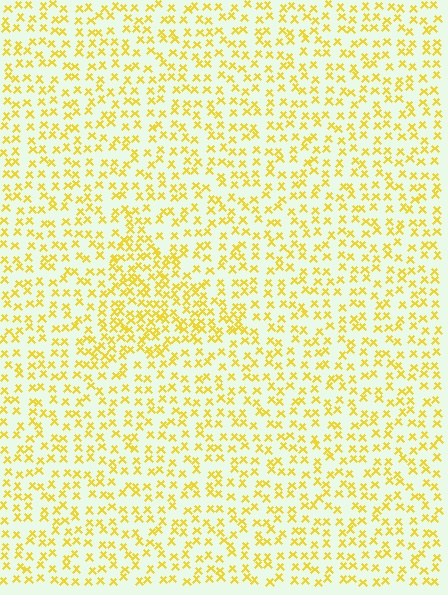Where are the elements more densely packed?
The elements are more densely packed inside the triangle boundary.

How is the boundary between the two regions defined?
The boundary is defined by a change in element density (approximately 1.8x ratio). All elements are the same color, size, and shape.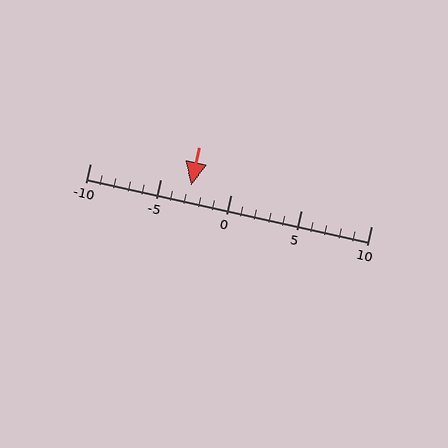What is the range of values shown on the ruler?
The ruler shows values from -10 to 10.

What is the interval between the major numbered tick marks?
The major tick marks are spaced 5 units apart.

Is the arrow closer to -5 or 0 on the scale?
The arrow is closer to -5.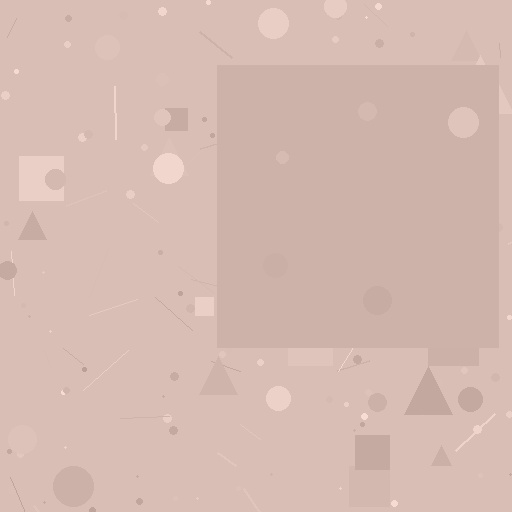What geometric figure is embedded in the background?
A square is embedded in the background.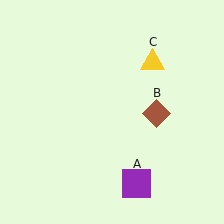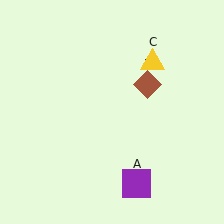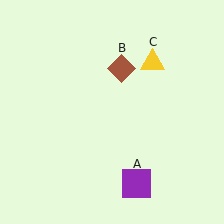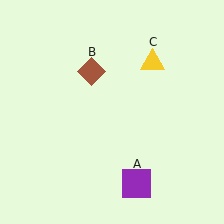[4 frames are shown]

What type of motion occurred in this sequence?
The brown diamond (object B) rotated counterclockwise around the center of the scene.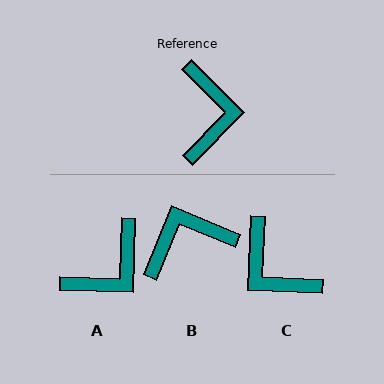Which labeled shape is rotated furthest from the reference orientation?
C, about 138 degrees away.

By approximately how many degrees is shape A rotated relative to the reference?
Approximately 47 degrees clockwise.